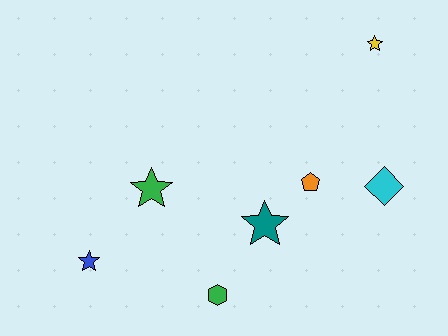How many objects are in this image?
There are 7 objects.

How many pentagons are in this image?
There is 1 pentagon.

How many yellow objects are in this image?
There is 1 yellow object.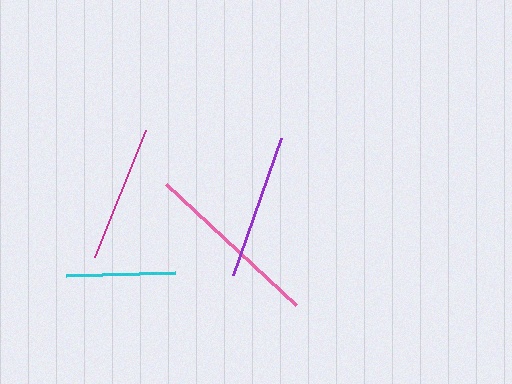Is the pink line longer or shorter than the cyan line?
The pink line is longer than the cyan line.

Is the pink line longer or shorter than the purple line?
The pink line is longer than the purple line.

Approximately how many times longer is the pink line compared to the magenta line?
The pink line is approximately 1.3 times the length of the magenta line.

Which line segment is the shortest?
The cyan line is the shortest at approximately 109 pixels.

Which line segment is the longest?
The pink line is the longest at approximately 178 pixels.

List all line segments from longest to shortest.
From longest to shortest: pink, purple, magenta, cyan.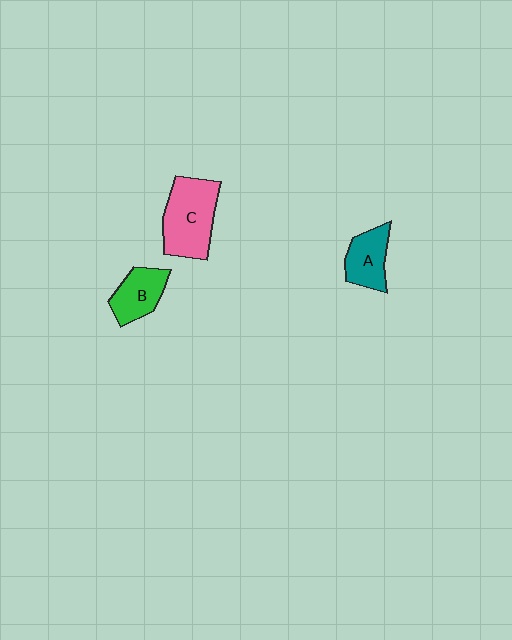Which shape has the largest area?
Shape C (pink).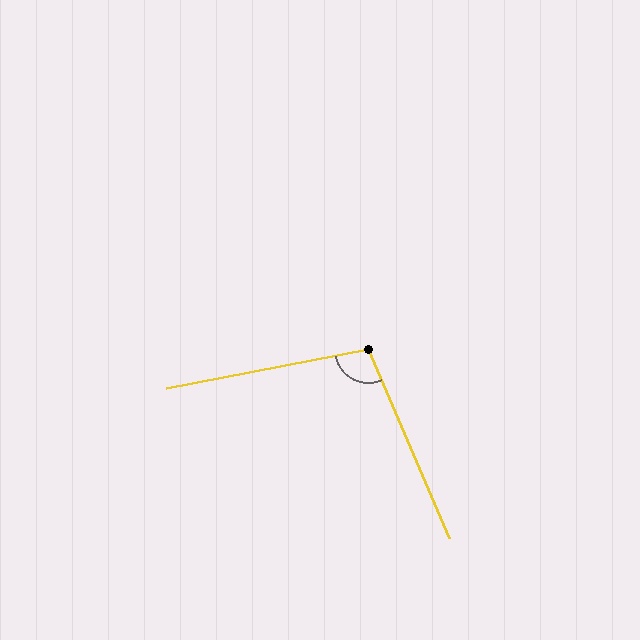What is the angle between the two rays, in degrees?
Approximately 102 degrees.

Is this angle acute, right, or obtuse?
It is obtuse.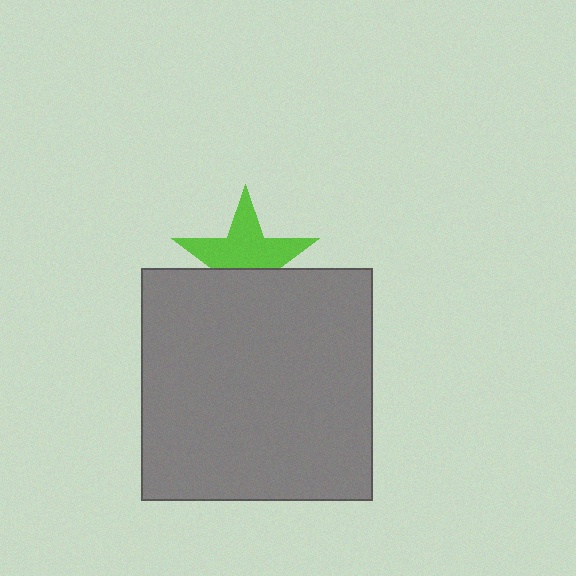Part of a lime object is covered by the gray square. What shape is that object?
It is a star.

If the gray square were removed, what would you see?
You would see the complete lime star.